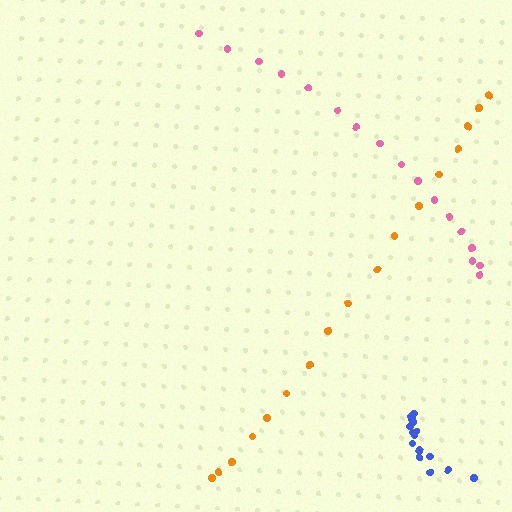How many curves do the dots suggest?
There are 3 distinct paths.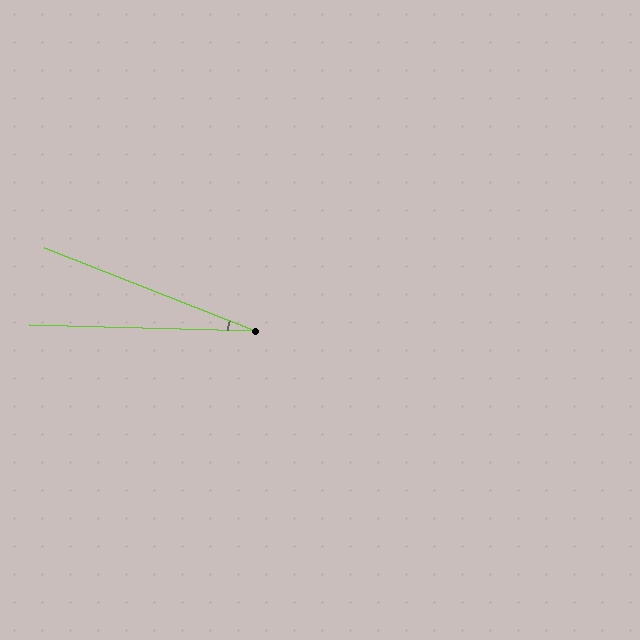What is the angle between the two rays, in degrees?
Approximately 20 degrees.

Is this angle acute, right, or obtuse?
It is acute.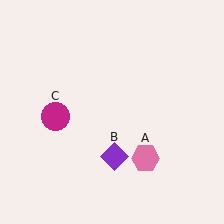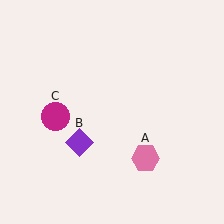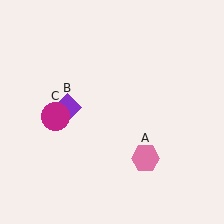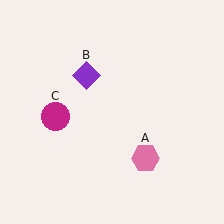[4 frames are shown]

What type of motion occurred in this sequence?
The purple diamond (object B) rotated clockwise around the center of the scene.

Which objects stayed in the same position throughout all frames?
Pink hexagon (object A) and magenta circle (object C) remained stationary.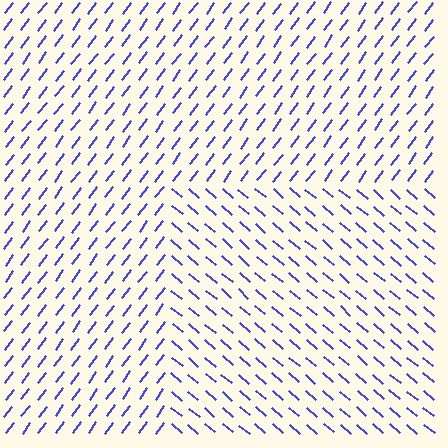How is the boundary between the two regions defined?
The boundary is defined purely by a change in line orientation (approximately 86 degrees difference). All lines are the same color and thickness.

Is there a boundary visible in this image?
Yes, there is a texture boundary formed by a change in line orientation.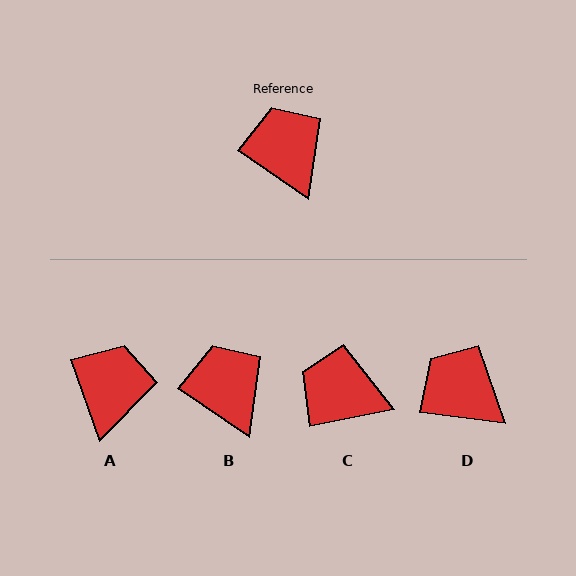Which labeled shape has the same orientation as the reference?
B.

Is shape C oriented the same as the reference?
No, it is off by about 46 degrees.